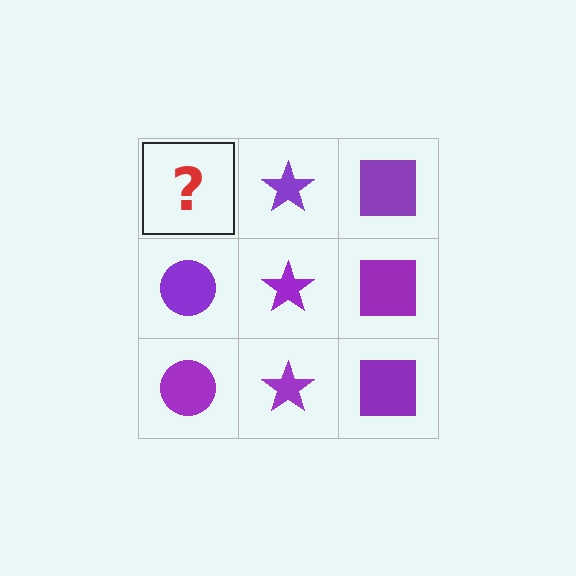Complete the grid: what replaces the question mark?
The question mark should be replaced with a purple circle.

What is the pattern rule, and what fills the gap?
The rule is that each column has a consistent shape. The gap should be filled with a purple circle.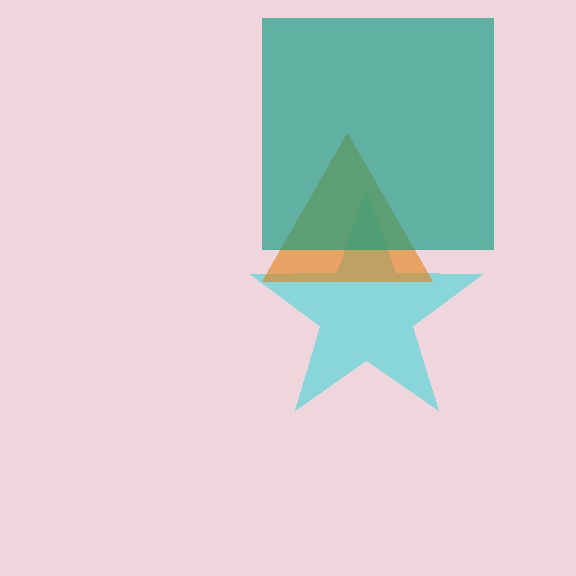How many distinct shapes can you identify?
There are 3 distinct shapes: a cyan star, an orange triangle, a teal square.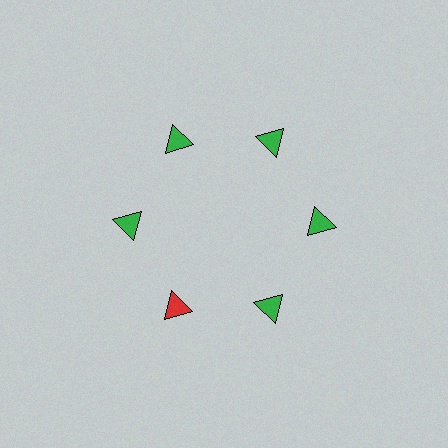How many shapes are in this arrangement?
There are 6 shapes arranged in a ring pattern.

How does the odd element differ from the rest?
It has a different color: red instead of green.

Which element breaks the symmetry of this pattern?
The red triangle at roughly the 7 o'clock position breaks the symmetry. All other shapes are green triangles.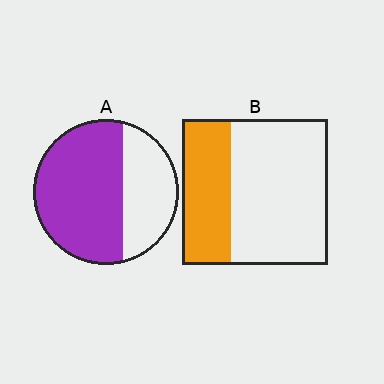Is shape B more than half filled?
No.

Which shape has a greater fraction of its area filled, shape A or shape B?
Shape A.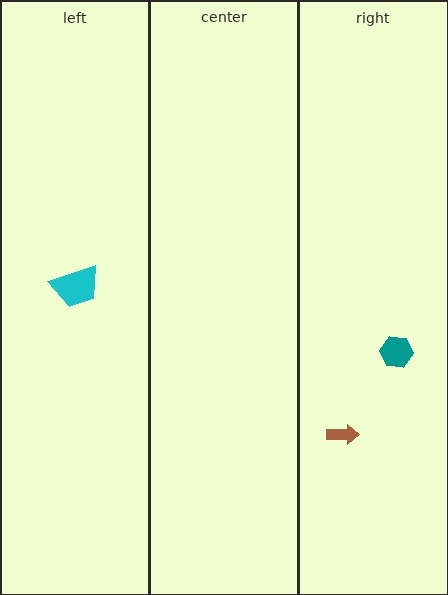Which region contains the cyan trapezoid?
The left region.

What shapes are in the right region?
The brown arrow, the teal hexagon.